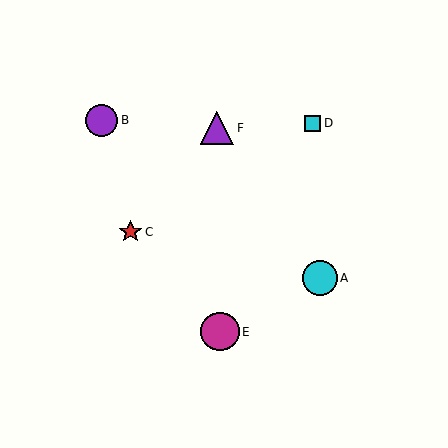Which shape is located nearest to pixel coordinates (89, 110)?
The purple circle (labeled B) at (101, 120) is nearest to that location.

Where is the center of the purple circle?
The center of the purple circle is at (101, 120).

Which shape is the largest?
The magenta circle (labeled E) is the largest.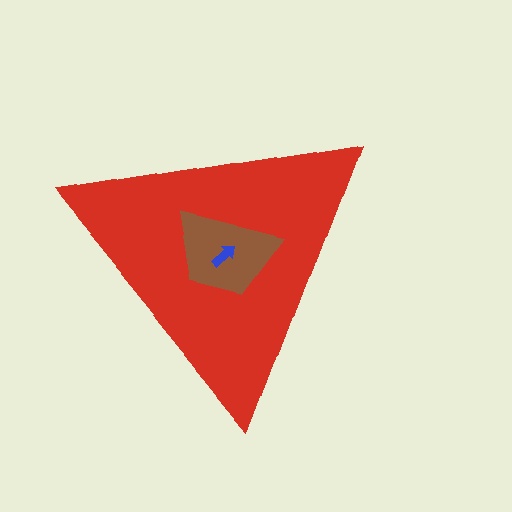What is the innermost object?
The blue arrow.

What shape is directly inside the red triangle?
The brown trapezoid.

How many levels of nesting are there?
3.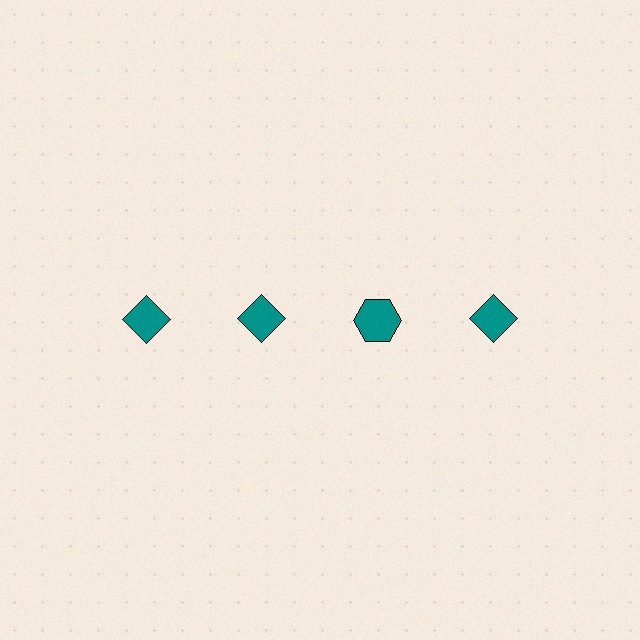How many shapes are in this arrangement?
There are 4 shapes arranged in a grid pattern.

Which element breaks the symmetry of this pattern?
The teal hexagon in the top row, center column breaks the symmetry. All other shapes are teal diamonds.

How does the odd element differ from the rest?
It has a different shape: hexagon instead of diamond.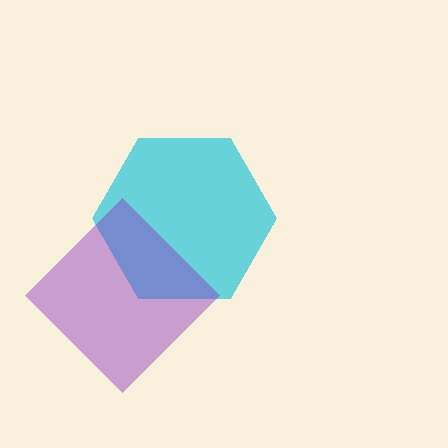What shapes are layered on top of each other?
The layered shapes are: a cyan hexagon, a purple diamond.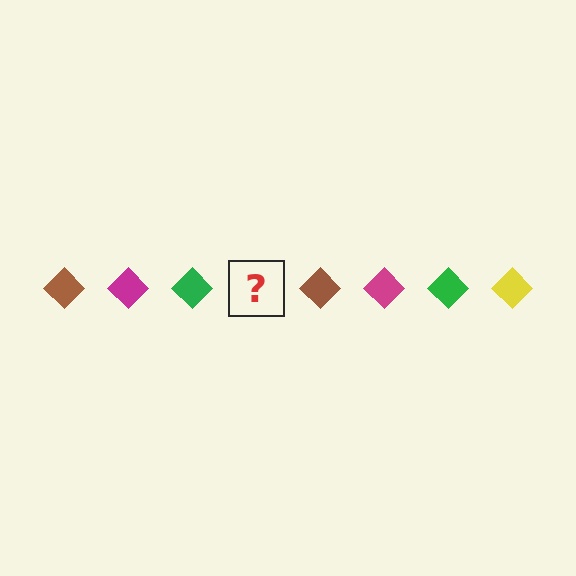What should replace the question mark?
The question mark should be replaced with a yellow diamond.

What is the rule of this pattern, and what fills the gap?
The rule is that the pattern cycles through brown, magenta, green, yellow diamonds. The gap should be filled with a yellow diamond.